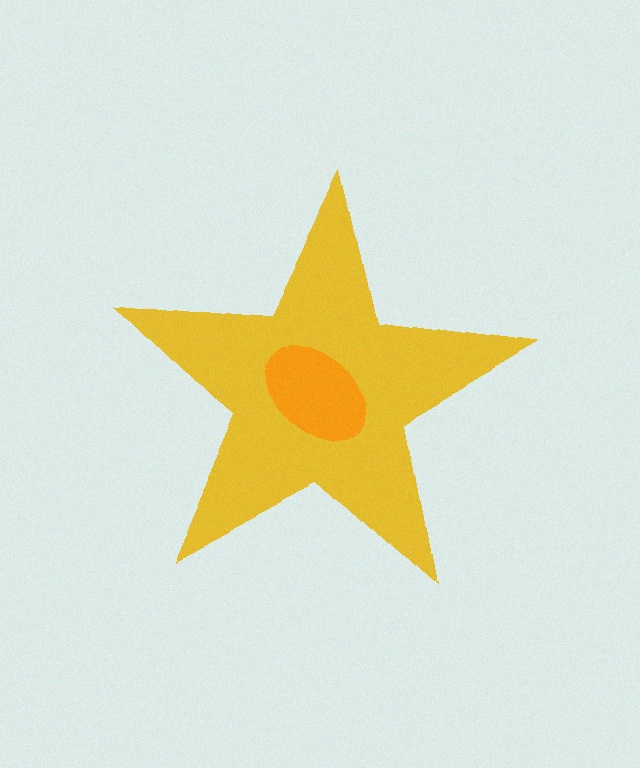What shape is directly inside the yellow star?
The orange ellipse.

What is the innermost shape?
The orange ellipse.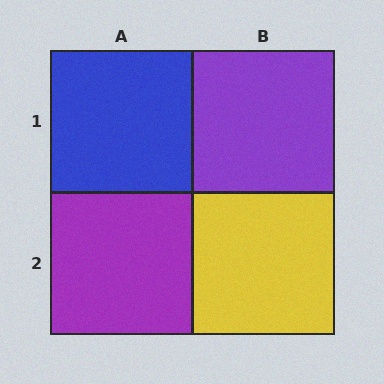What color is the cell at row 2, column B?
Yellow.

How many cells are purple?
2 cells are purple.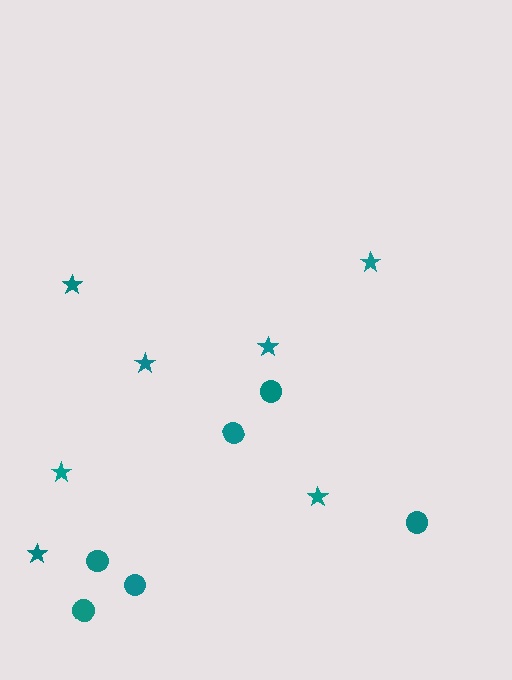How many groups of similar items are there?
There are 2 groups: one group of circles (6) and one group of stars (7).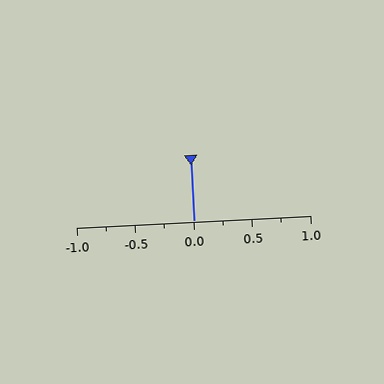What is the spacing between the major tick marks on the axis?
The major ticks are spaced 0.5 apart.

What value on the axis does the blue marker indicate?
The marker indicates approximately 0.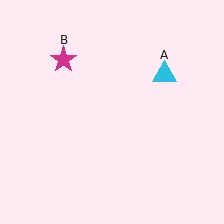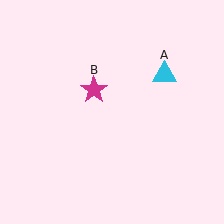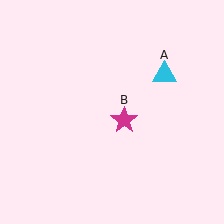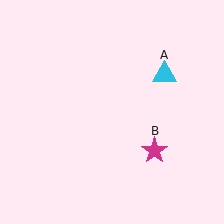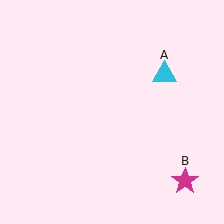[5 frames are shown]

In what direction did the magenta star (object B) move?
The magenta star (object B) moved down and to the right.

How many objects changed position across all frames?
1 object changed position: magenta star (object B).